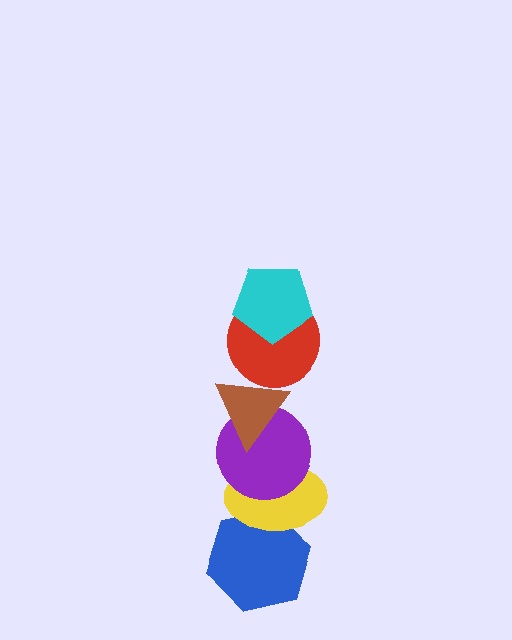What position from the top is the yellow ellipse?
The yellow ellipse is 5th from the top.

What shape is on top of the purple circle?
The brown triangle is on top of the purple circle.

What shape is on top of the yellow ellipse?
The purple circle is on top of the yellow ellipse.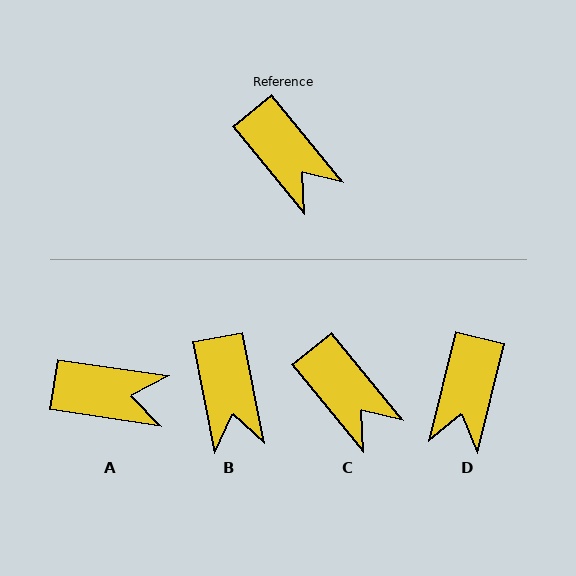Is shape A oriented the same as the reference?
No, it is off by about 43 degrees.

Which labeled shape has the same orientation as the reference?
C.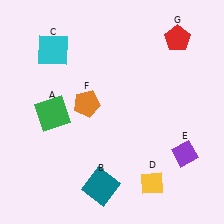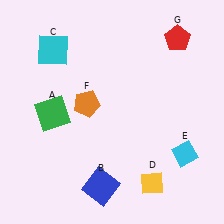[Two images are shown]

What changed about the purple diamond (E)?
In Image 1, E is purple. In Image 2, it changed to cyan.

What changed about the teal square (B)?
In Image 1, B is teal. In Image 2, it changed to blue.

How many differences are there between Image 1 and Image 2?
There are 2 differences between the two images.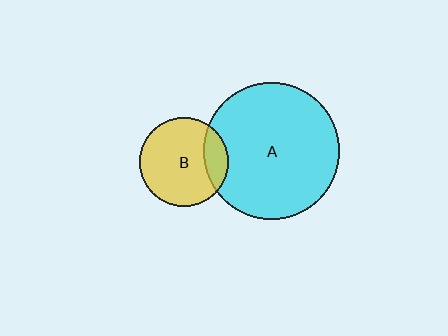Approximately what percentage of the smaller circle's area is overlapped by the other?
Approximately 20%.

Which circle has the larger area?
Circle A (cyan).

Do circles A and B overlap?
Yes.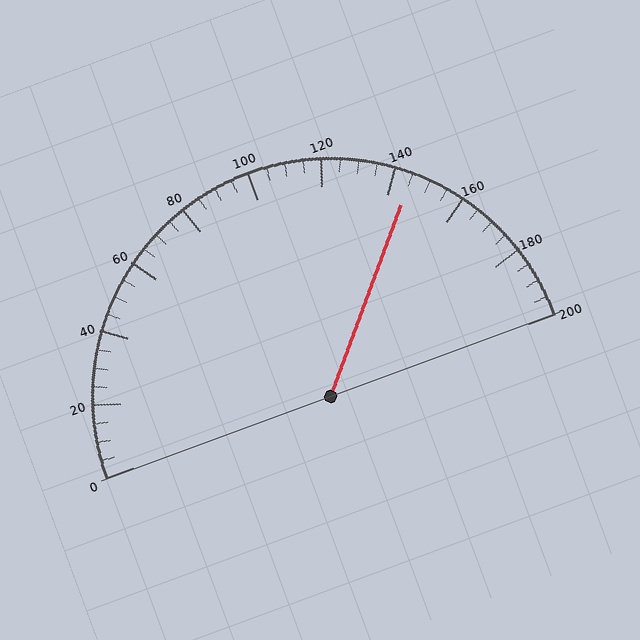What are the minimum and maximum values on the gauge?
The gauge ranges from 0 to 200.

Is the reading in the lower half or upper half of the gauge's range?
The reading is in the upper half of the range (0 to 200).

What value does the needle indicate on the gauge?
The needle indicates approximately 145.